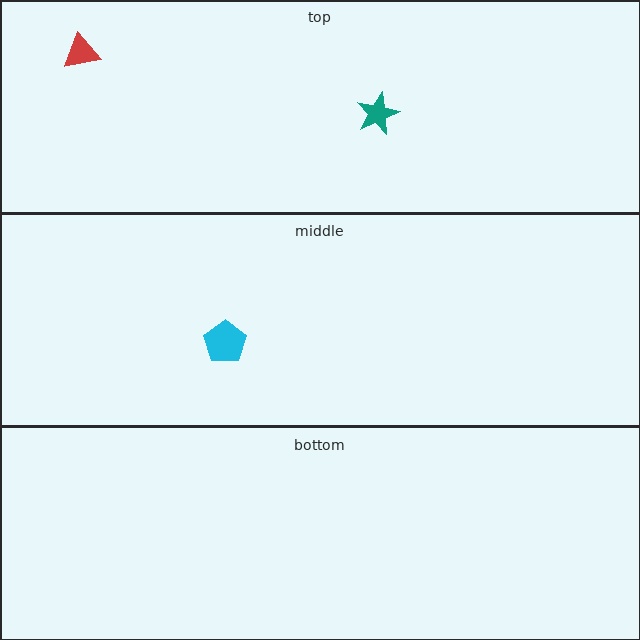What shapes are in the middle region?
The cyan pentagon.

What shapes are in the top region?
The teal star, the red triangle.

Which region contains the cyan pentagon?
The middle region.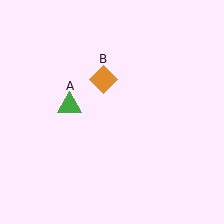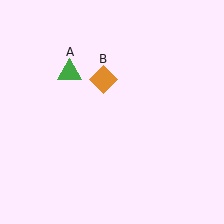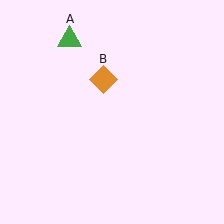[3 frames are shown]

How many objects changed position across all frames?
1 object changed position: green triangle (object A).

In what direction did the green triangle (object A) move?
The green triangle (object A) moved up.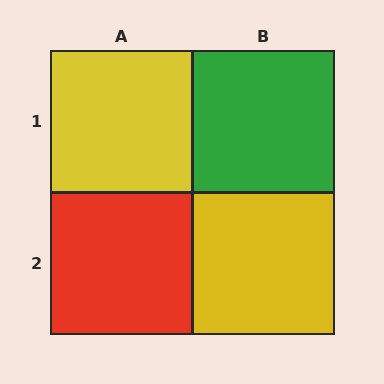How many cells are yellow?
2 cells are yellow.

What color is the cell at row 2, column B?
Yellow.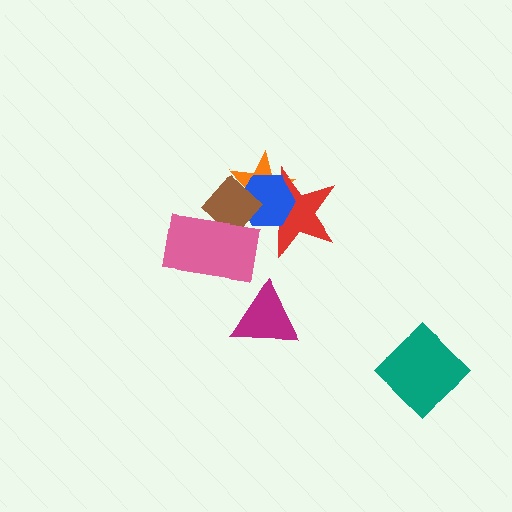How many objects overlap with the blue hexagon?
3 objects overlap with the blue hexagon.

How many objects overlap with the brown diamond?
4 objects overlap with the brown diamond.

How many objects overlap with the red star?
3 objects overlap with the red star.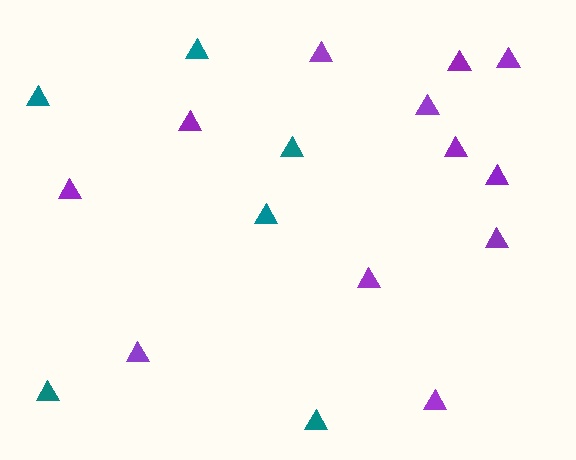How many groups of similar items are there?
There are 2 groups: one group of purple triangles (12) and one group of teal triangles (6).